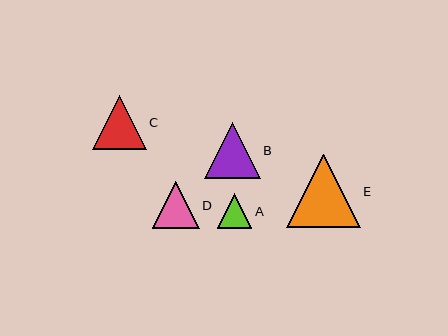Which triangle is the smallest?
Triangle A is the smallest with a size of approximately 34 pixels.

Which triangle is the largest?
Triangle E is the largest with a size of approximately 74 pixels.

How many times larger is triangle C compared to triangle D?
Triangle C is approximately 1.1 times the size of triangle D.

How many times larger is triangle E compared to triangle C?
Triangle E is approximately 1.4 times the size of triangle C.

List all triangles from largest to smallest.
From largest to smallest: E, B, C, D, A.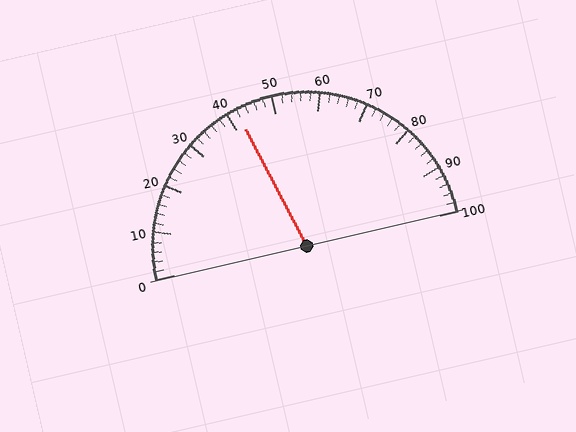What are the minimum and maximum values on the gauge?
The gauge ranges from 0 to 100.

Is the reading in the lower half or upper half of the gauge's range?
The reading is in the lower half of the range (0 to 100).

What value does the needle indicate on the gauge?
The needle indicates approximately 42.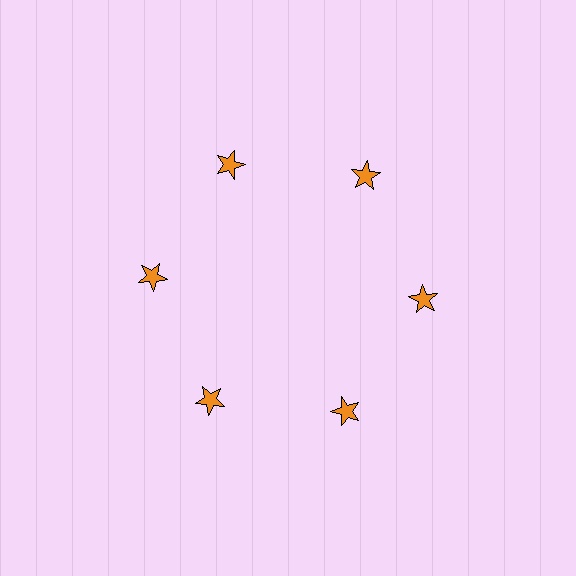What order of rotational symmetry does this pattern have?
This pattern has 6-fold rotational symmetry.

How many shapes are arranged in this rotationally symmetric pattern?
There are 6 shapes, arranged in 6 groups of 1.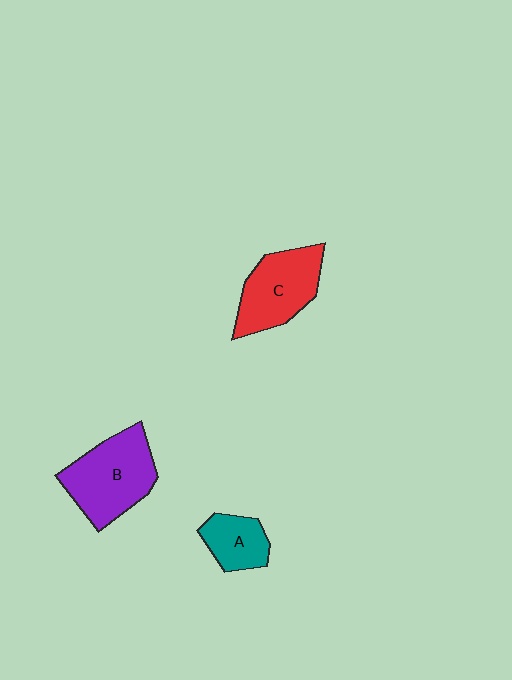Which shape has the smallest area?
Shape A (teal).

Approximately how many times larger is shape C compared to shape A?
Approximately 1.7 times.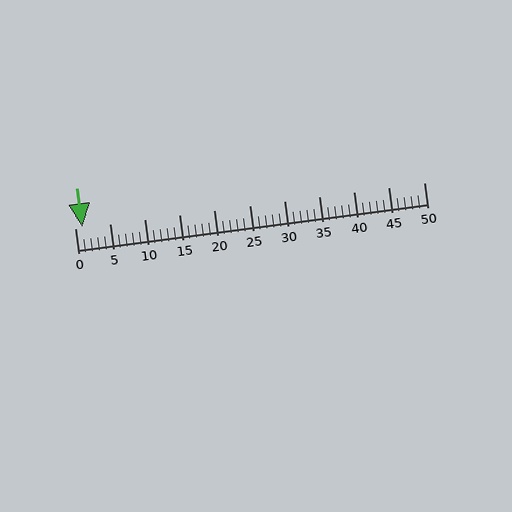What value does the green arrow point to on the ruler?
The green arrow points to approximately 1.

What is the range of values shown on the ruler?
The ruler shows values from 0 to 50.